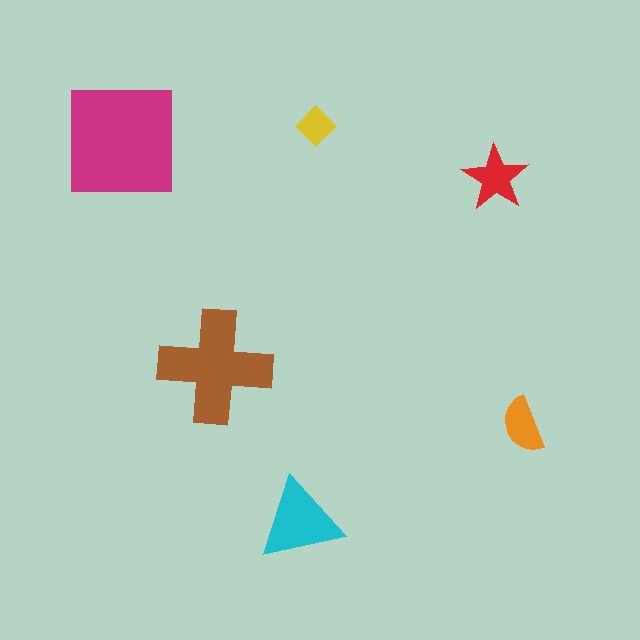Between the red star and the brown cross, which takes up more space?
The brown cross.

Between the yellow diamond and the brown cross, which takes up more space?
The brown cross.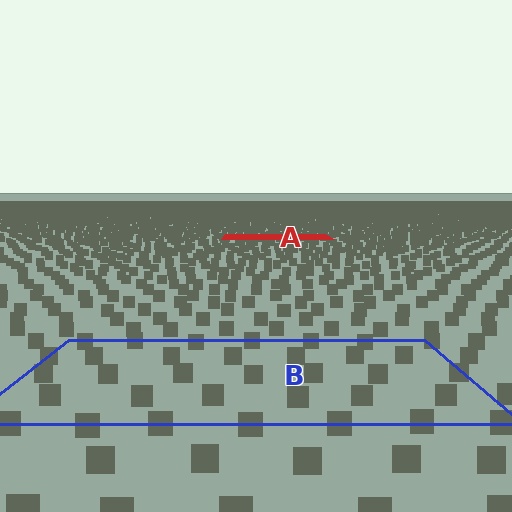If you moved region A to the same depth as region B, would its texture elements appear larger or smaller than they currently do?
They would appear larger. At a closer depth, the same texture elements are projected at a bigger on-screen size.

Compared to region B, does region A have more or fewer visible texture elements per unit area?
Region A has more texture elements per unit area — they are packed more densely because it is farther away.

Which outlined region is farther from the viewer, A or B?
Region A is farther from the viewer — the texture elements inside it appear smaller and more densely packed.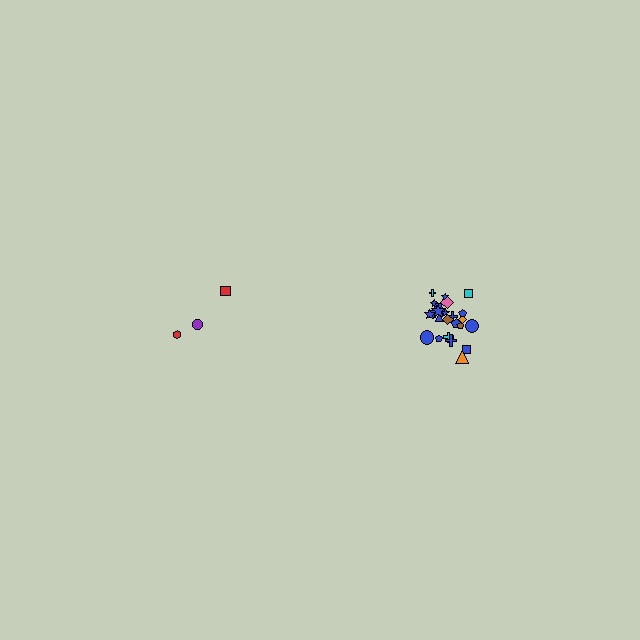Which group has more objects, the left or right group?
The right group.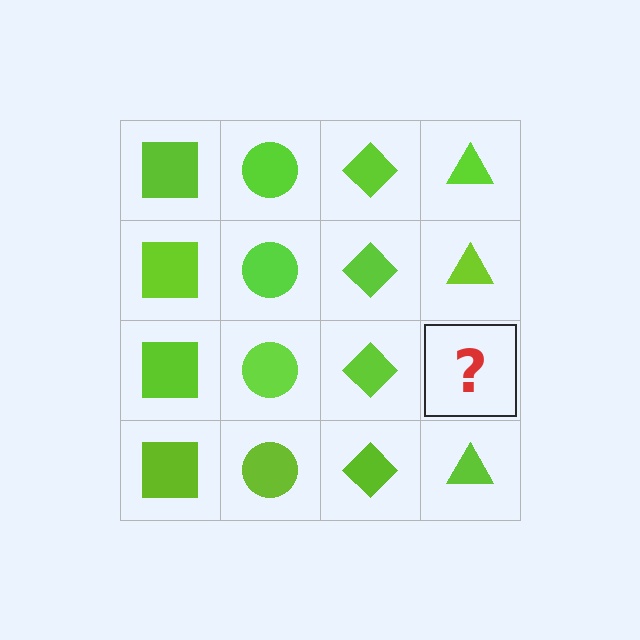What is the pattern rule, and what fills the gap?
The rule is that each column has a consistent shape. The gap should be filled with a lime triangle.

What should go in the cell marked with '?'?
The missing cell should contain a lime triangle.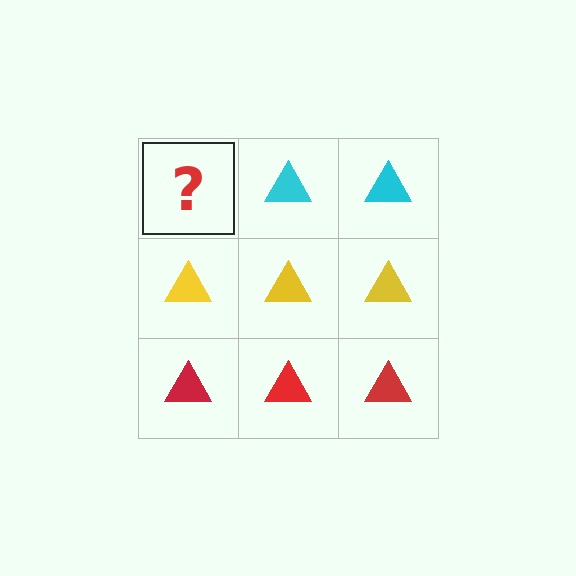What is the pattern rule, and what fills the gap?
The rule is that each row has a consistent color. The gap should be filled with a cyan triangle.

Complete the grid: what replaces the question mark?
The question mark should be replaced with a cyan triangle.